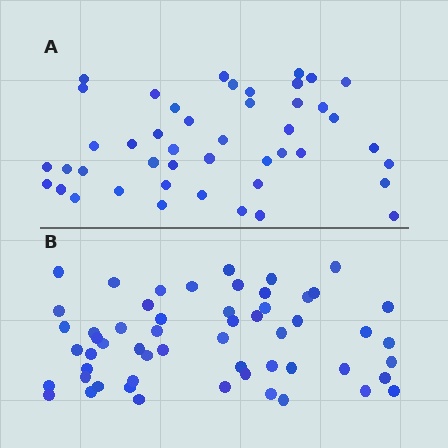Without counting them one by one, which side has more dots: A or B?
Region B (the bottom region) has more dots.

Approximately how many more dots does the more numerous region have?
Region B has roughly 12 or so more dots than region A.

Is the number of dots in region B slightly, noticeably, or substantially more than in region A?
Region B has only slightly more — the two regions are fairly close. The ratio is roughly 1.2 to 1.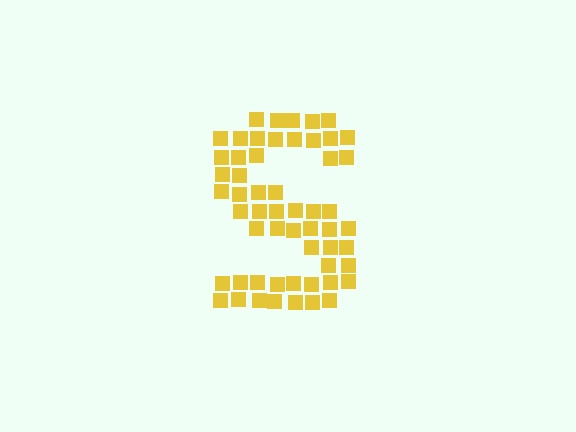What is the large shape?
The large shape is the letter S.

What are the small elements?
The small elements are squares.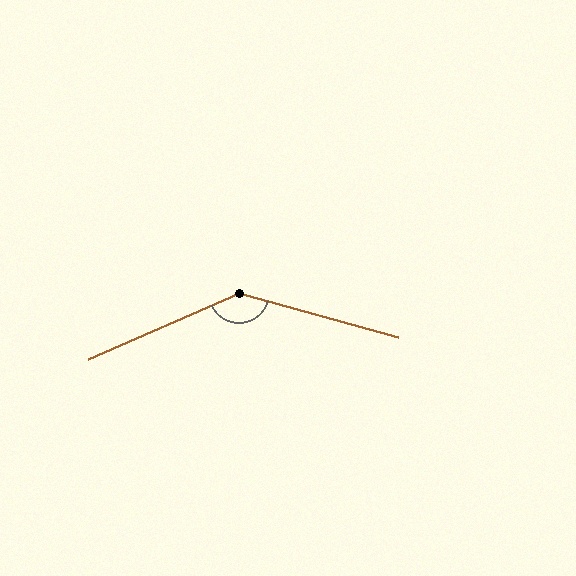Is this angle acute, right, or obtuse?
It is obtuse.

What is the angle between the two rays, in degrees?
Approximately 141 degrees.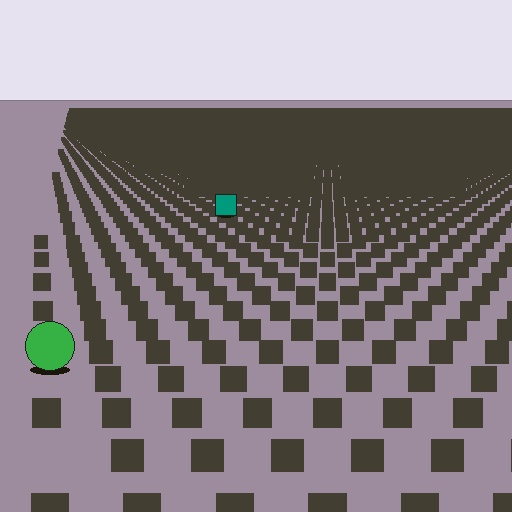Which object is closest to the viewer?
The green circle is closest. The texture marks near it are larger and more spread out.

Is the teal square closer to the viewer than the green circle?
No. The green circle is closer — you can tell from the texture gradient: the ground texture is coarser near it.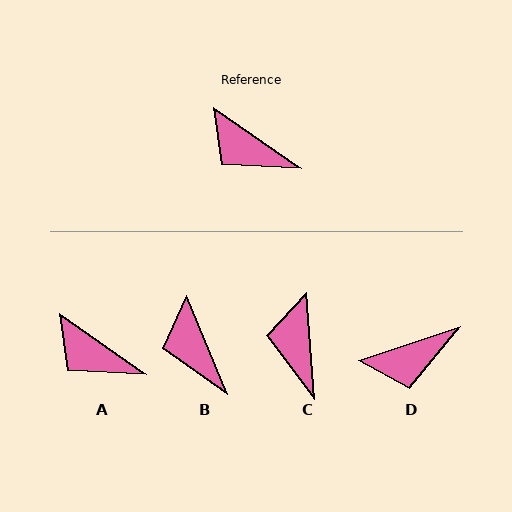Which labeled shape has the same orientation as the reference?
A.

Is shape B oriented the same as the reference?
No, it is off by about 33 degrees.